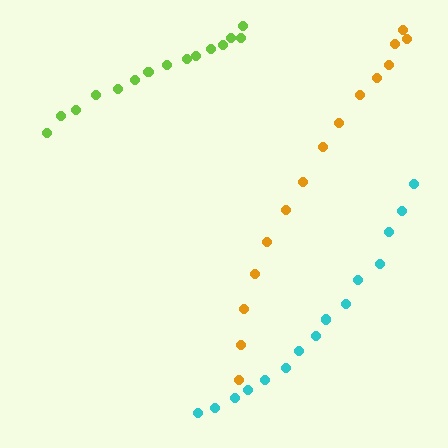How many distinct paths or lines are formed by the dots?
There are 3 distinct paths.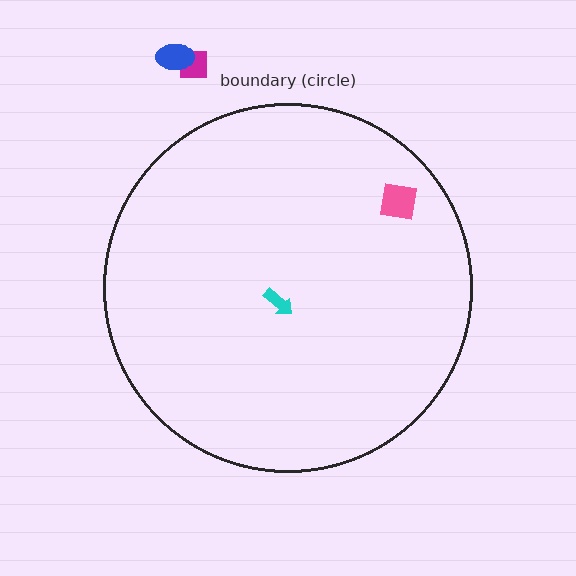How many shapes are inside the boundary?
2 inside, 2 outside.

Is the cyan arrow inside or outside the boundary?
Inside.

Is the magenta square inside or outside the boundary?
Outside.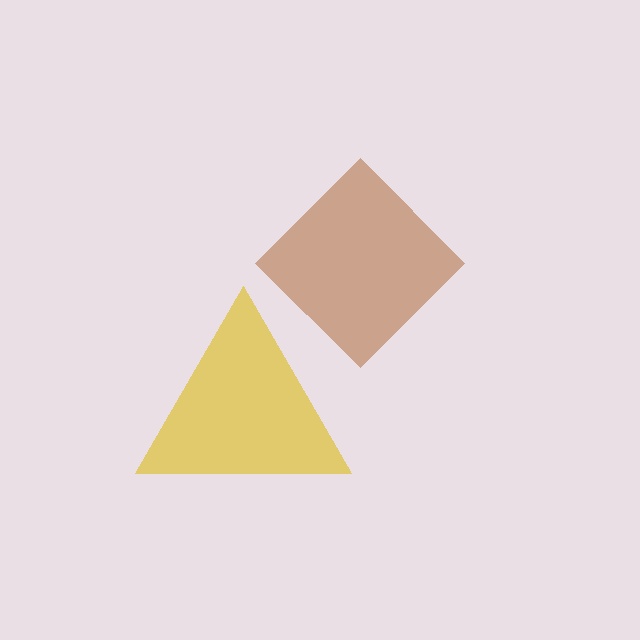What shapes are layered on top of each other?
The layered shapes are: a brown diamond, a yellow triangle.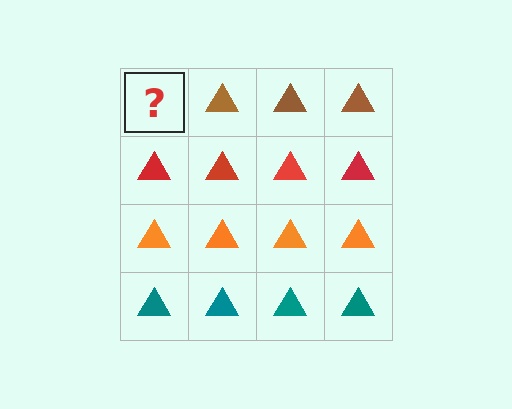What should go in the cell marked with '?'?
The missing cell should contain a brown triangle.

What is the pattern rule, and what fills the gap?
The rule is that each row has a consistent color. The gap should be filled with a brown triangle.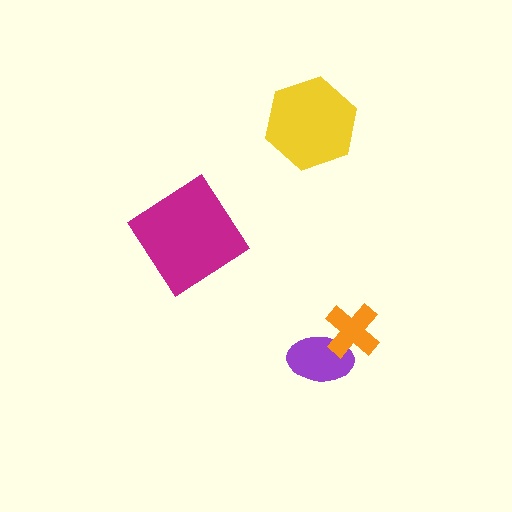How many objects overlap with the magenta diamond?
0 objects overlap with the magenta diamond.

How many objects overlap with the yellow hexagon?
0 objects overlap with the yellow hexagon.